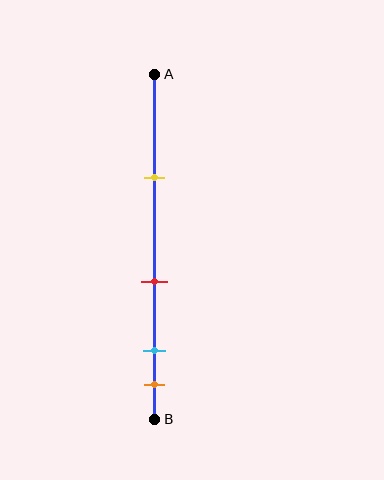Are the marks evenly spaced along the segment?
No, the marks are not evenly spaced.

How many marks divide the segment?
There are 4 marks dividing the segment.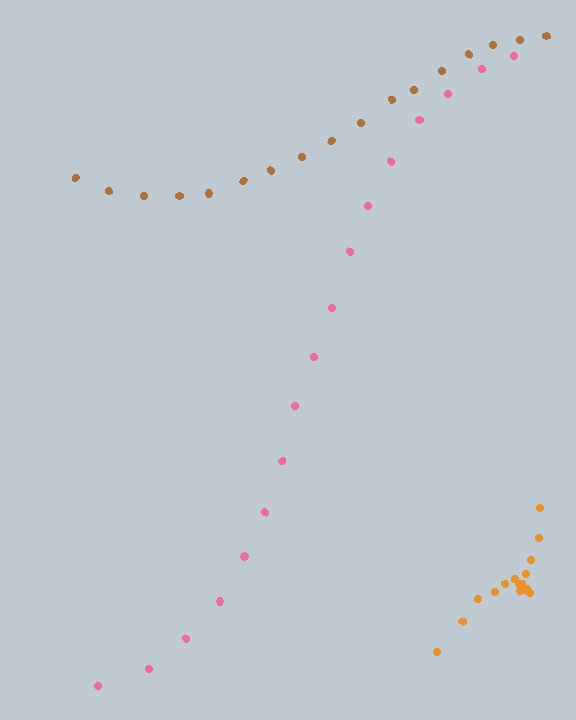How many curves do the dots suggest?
There are 3 distinct paths.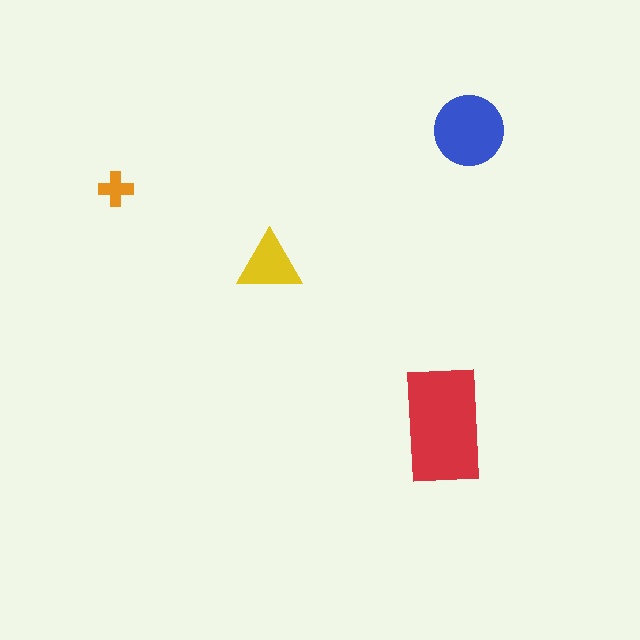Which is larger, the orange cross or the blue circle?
The blue circle.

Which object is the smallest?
The orange cross.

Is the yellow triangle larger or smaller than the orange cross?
Larger.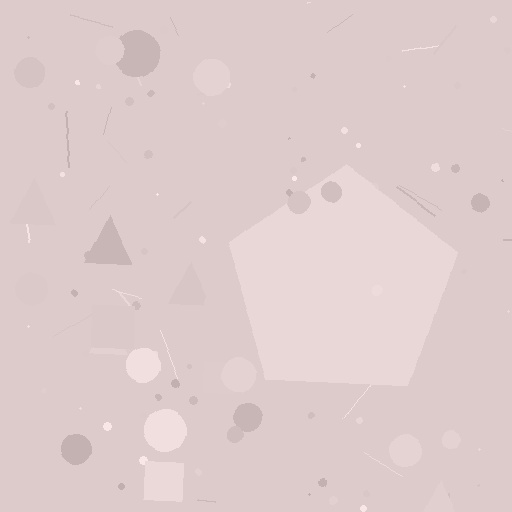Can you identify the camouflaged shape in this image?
The camouflaged shape is a pentagon.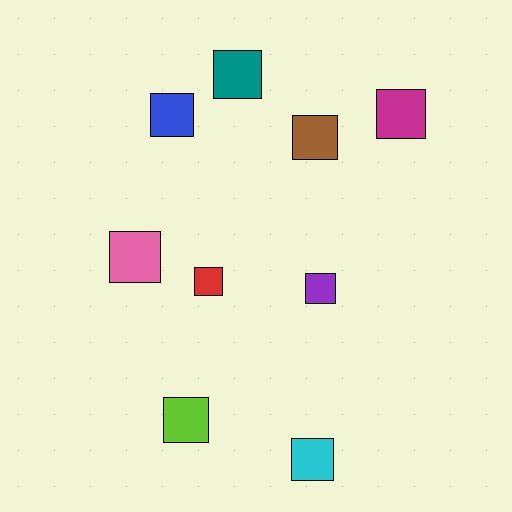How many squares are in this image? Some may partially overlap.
There are 9 squares.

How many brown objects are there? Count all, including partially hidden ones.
There is 1 brown object.